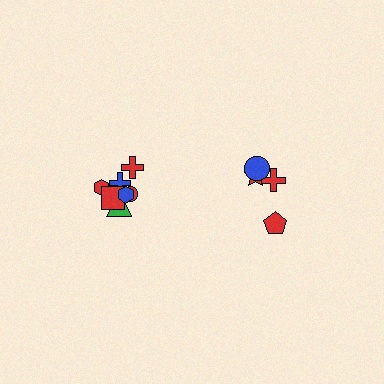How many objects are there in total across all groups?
There are 11 objects.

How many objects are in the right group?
There are 4 objects.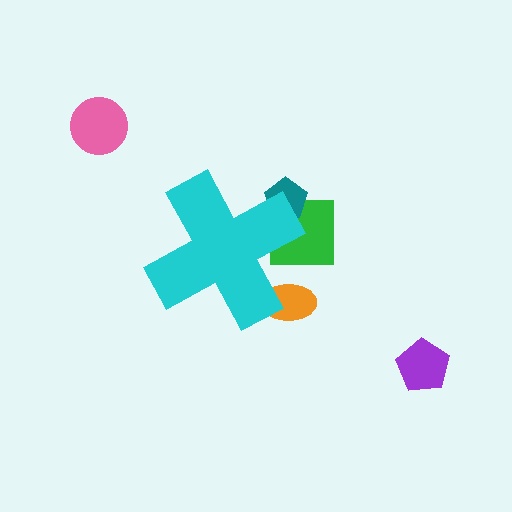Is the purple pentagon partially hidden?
No, the purple pentagon is fully visible.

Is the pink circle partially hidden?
No, the pink circle is fully visible.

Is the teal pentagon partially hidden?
Yes, the teal pentagon is partially hidden behind the cyan cross.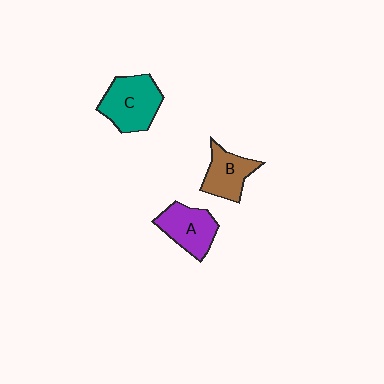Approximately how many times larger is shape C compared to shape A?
Approximately 1.2 times.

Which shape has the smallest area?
Shape B (brown).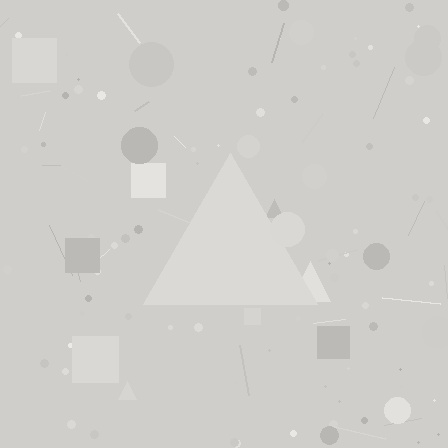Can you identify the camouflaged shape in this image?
The camouflaged shape is a triangle.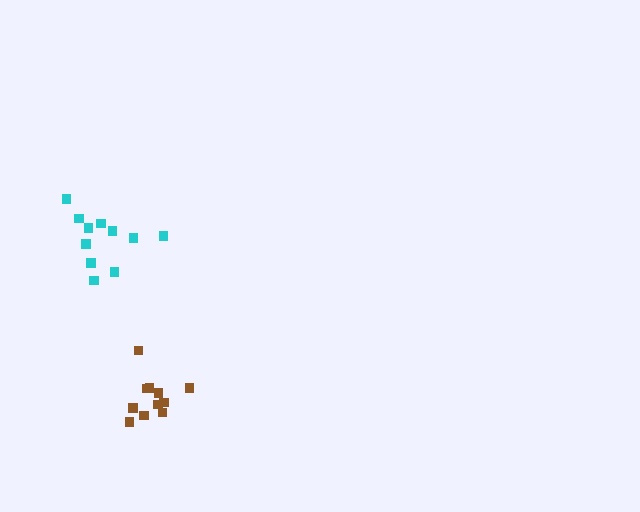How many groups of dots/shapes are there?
There are 2 groups.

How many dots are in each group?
Group 1: 11 dots, Group 2: 11 dots (22 total).